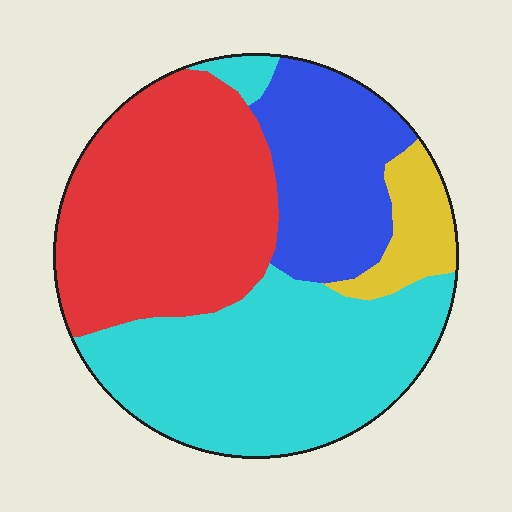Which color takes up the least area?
Yellow, at roughly 5%.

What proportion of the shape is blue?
Blue takes up about one fifth (1/5) of the shape.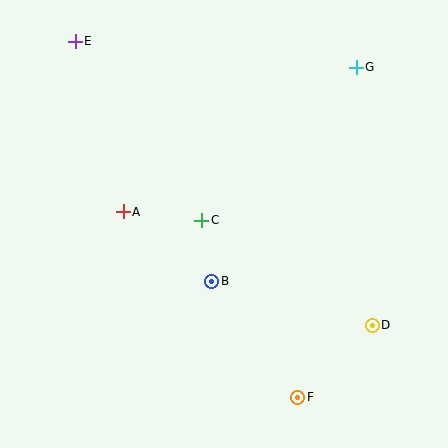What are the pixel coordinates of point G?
Point G is at (356, 67).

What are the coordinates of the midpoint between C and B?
The midpoint between C and B is at (207, 251).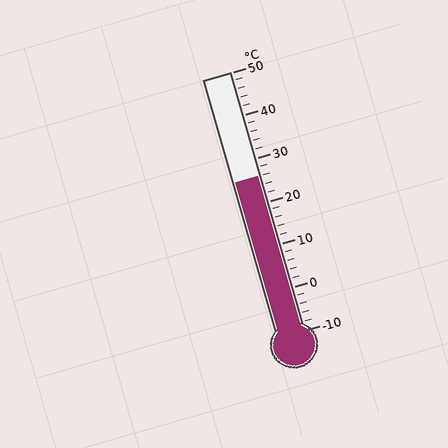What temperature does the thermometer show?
The thermometer shows approximately 26°C.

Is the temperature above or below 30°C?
The temperature is below 30°C.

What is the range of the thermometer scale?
The thermometer scale ranges from -10°C to 50°C.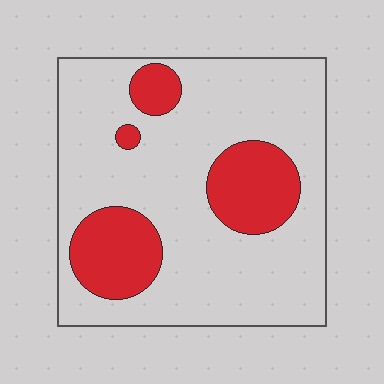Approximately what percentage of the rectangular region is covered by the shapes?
Approximately 25%.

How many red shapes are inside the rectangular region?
4.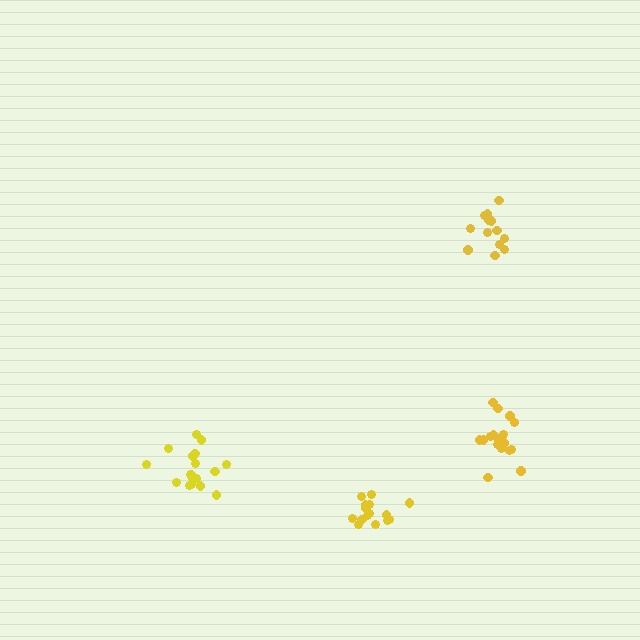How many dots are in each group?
Group 1: 18 dots, Group 2: 13 dots, Group 3: 17 dots, Group 4: 15 dots (63 total).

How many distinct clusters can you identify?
There are 4 distinct clusters.